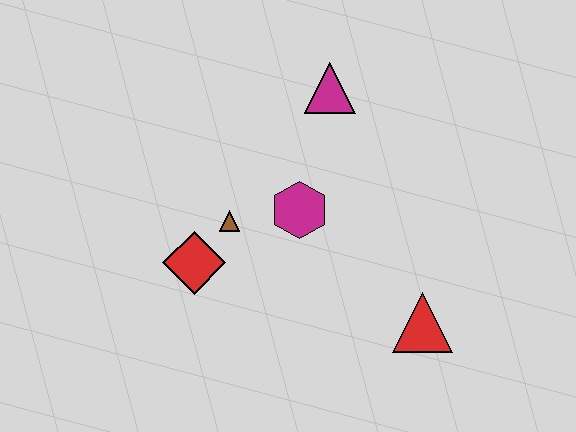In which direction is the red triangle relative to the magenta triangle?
The red triangle is below the magenta triangle.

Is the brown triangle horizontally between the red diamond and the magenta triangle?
Yes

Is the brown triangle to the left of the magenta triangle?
Yes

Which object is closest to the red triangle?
The magenta hexagon is closest to the red triangle.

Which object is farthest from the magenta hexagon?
The red triangle is farthest from the magenta hexagon.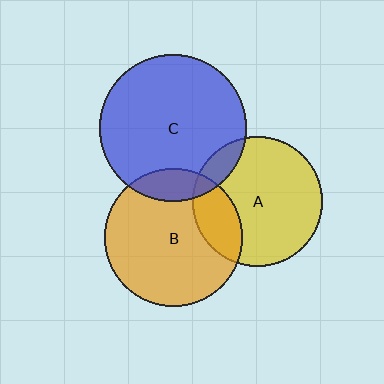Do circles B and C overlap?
Yes.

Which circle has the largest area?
Circle C (blue).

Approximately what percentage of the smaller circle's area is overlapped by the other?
Approximately 15%.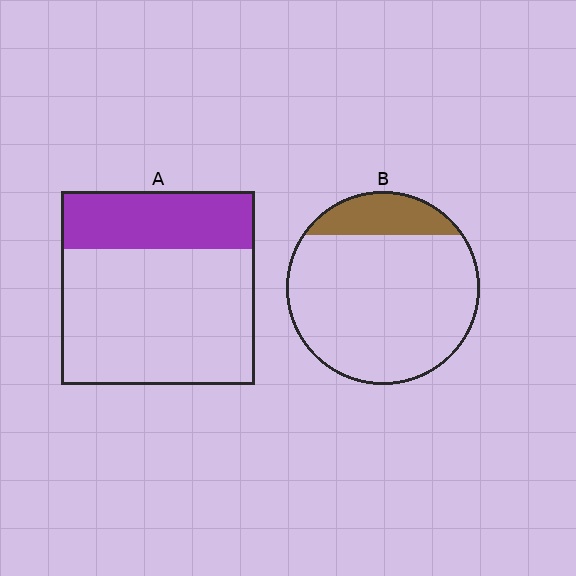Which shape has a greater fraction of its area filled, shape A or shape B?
Shape A.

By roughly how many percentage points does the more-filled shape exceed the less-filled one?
By roughly 15 percentage points (A over B).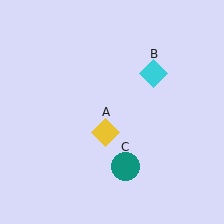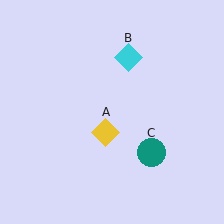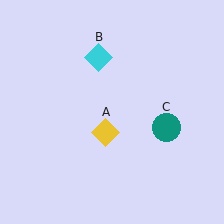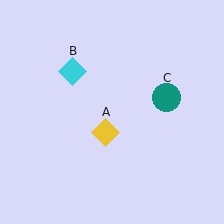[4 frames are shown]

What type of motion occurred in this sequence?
The cyan diamond (object B), teal circle (object C) rotated counterclockwise around the center of the scene.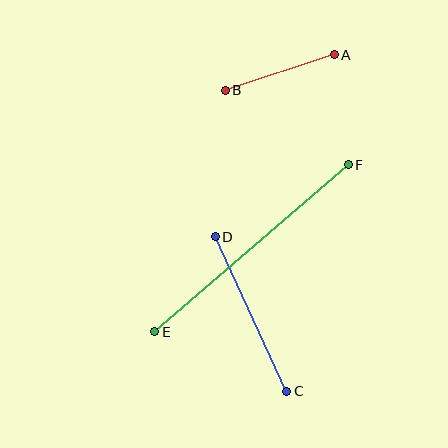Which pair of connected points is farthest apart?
Points E and F are farthest apart.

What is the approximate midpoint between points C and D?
The midpoint is at approximately (251, 314) pixels.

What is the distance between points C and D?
The distance is approximately 171 pixels.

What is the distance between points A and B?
The distance is approximately 114 pixels.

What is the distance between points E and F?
The distance is approximately 256 pixels.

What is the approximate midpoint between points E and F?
The midpoint is at approximately (252, 248) pixels.